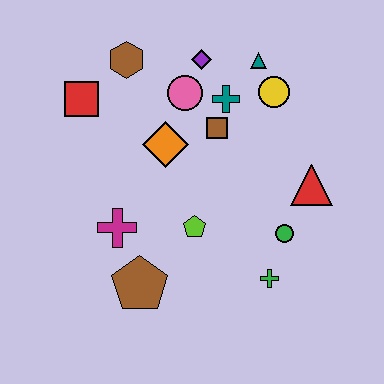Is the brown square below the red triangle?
No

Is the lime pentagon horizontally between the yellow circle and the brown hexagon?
Yes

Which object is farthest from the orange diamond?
The green cross is farthest from the orange diamond.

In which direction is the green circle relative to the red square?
The green circle is to the right of the red square.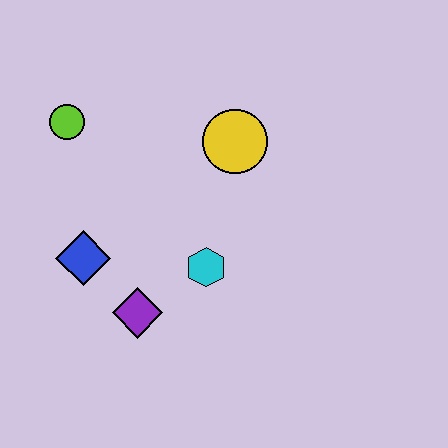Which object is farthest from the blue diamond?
The yellow circle is farthest from the blue diamond.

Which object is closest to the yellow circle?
The cyan hexagon is closest to the yellow circle.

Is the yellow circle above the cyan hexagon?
Yes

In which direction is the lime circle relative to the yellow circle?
The lime circle is to the left of the yellow circle.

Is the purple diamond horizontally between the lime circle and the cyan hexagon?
Yes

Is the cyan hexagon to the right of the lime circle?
Yes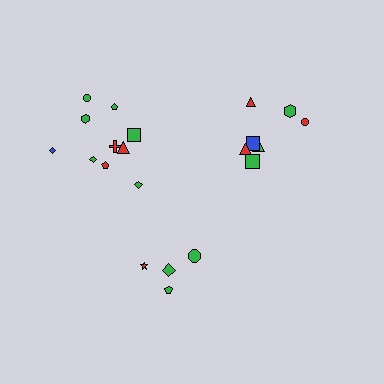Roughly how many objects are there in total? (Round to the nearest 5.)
Roughly 20 objects in total.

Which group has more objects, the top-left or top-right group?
The top-left group.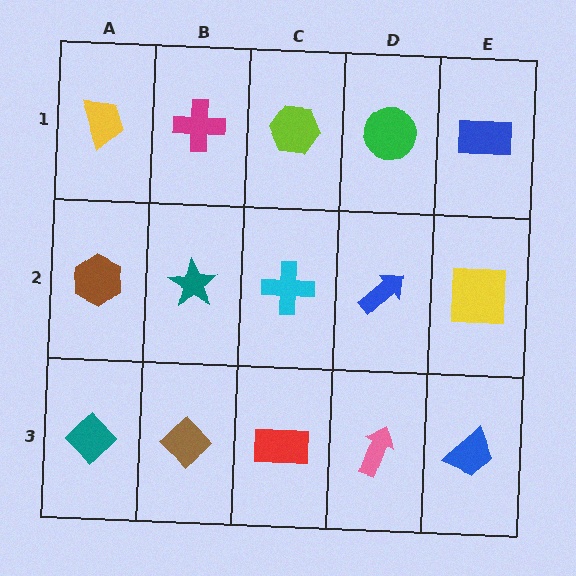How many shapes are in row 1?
5 shapes.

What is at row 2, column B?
A teal star.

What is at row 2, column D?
A blue arrow.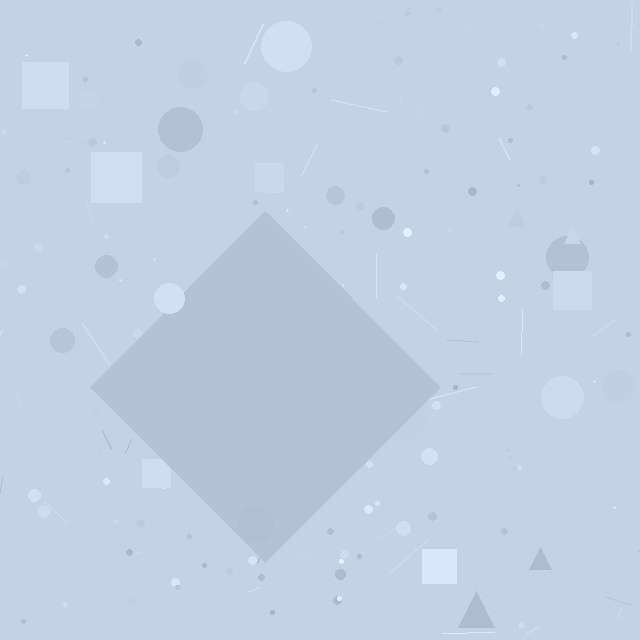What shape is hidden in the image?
A diamond is hidden in the image.